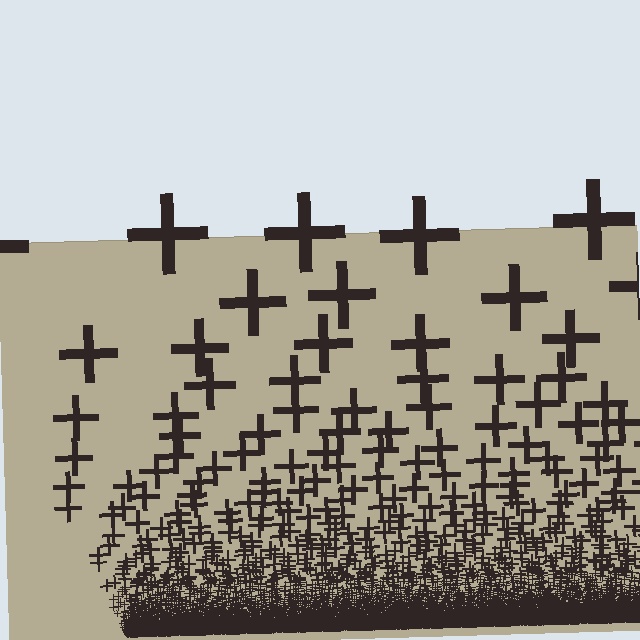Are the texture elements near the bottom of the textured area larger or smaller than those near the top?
Smaller. The gradient is inverted — elements near the bottom are smaller and denser.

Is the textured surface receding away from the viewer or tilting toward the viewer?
The surface appears to tilt toward the viewer. Texture elements get larger and sparser toward the top.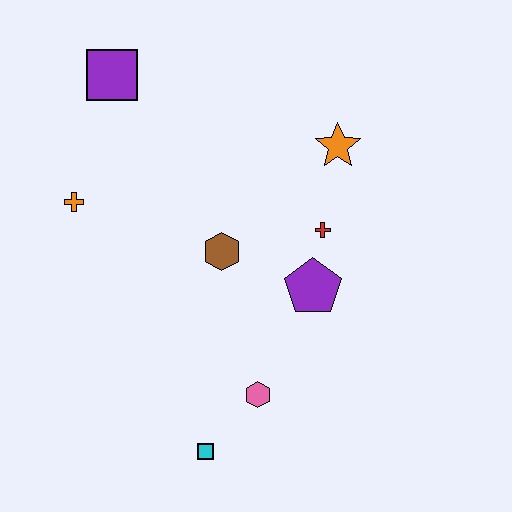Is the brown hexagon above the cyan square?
Yes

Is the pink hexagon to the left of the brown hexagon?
No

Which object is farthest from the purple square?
The cyan square is farthest from the purple square.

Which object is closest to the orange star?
The red cross is closest to the orange star.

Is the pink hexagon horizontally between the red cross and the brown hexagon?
Yes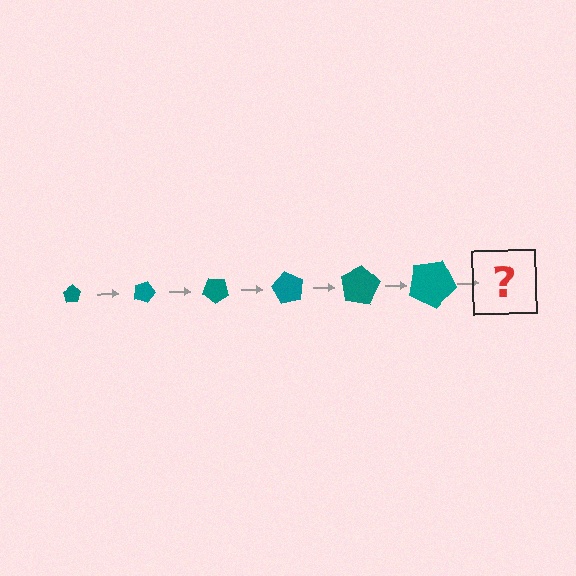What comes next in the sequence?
The next element should be a pentagon, larger than the previous one and rotated 120 degrees from the start.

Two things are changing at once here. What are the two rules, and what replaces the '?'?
The two rules are that the pentagon grows larger each step and it rotates 20 degrees each step. The '?' should be a pentagon, larger than the previous one and rotated 120 degrees from the start.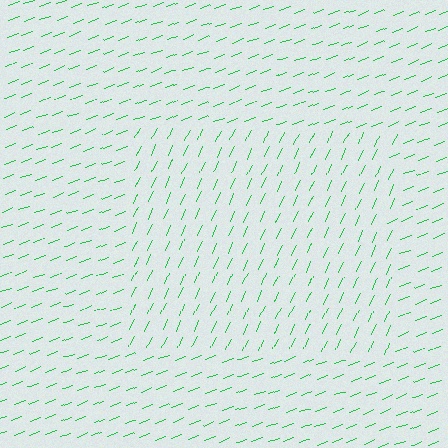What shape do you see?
I see a rectangle.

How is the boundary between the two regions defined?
The boundary is defined purely by a change in line orientation (approximately 45 degrees difference). All lines are the same color and thickness.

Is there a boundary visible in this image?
Yes, there is a texture boundary formed by a change in line orientation.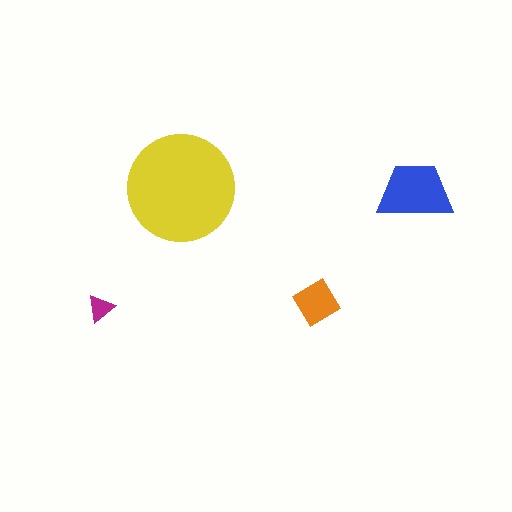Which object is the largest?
The yellow circle.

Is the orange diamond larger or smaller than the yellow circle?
Smaller.